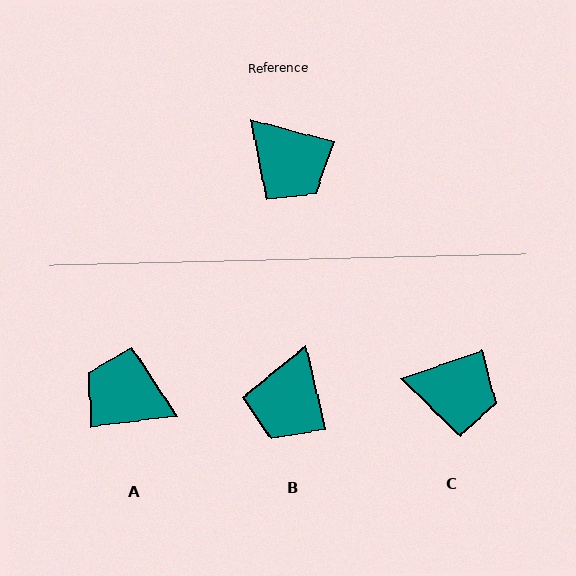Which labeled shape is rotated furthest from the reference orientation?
A, about 158 degrees away.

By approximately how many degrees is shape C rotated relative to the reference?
Approximately 34 degrees counter-clockwise.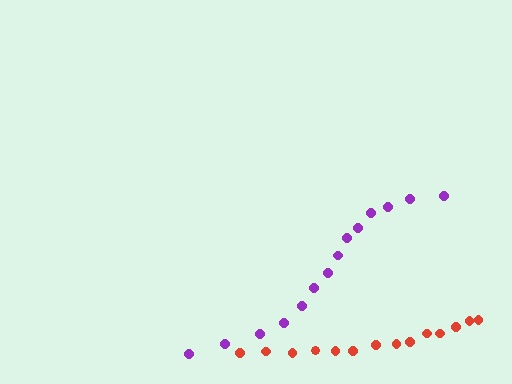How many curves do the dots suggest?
There are 2 distinct paths.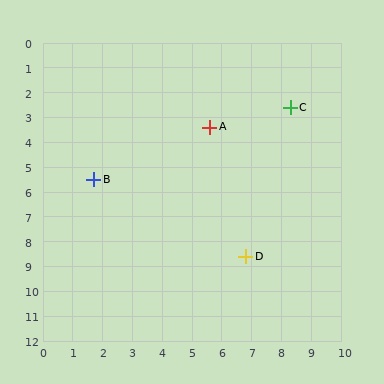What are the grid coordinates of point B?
Point B is at approximately (1.7, 5.5).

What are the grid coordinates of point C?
Point C is at approximately (8.3, 2.6).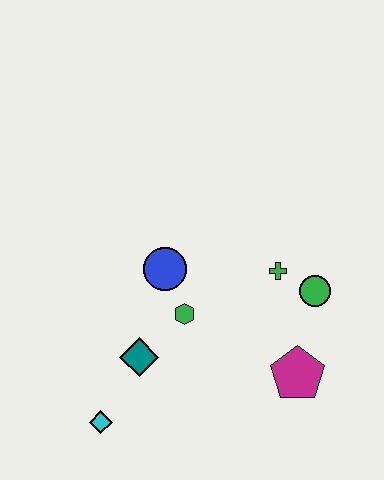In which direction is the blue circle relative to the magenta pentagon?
The blue circle is to the left of the magenta pentagon.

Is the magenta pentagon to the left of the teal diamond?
No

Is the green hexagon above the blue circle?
No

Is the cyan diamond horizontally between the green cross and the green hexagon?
No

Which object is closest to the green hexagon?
The blue circle is closest to the green hexagon.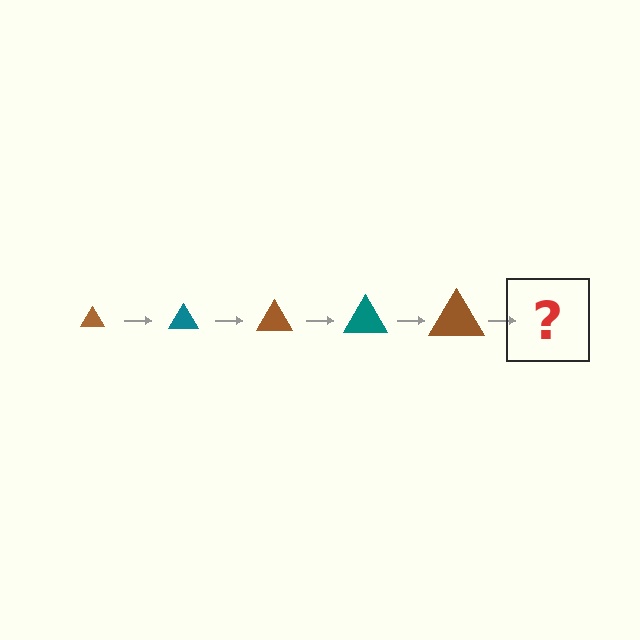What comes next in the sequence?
The next element should be a teal triangle, larger than the previous one.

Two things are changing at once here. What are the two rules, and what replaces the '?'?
The two rules are that the triangle grows larger each step and the color cycles through brown and teal. The '?' should be a teal triangle, larger than the previous one.